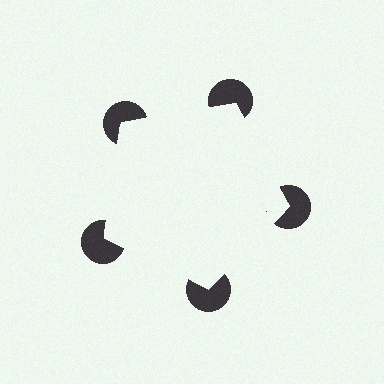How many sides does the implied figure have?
5 sides.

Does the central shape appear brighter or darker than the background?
It typically appears slightly brighter than the background, even though no actual brightness change is drawn.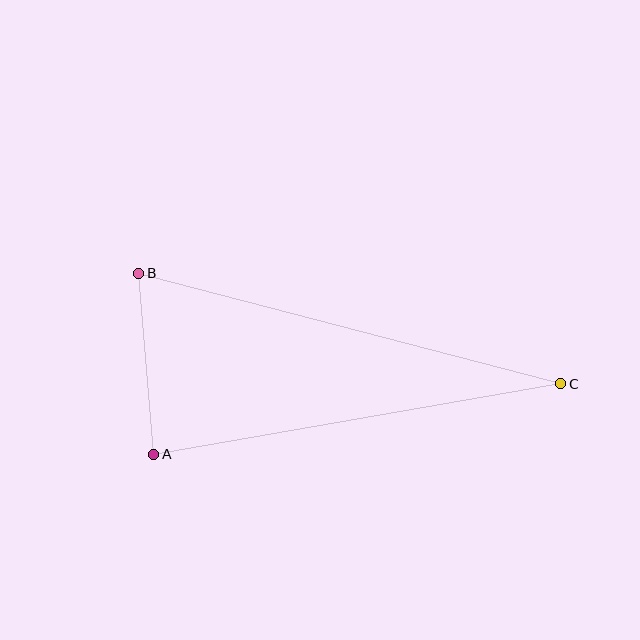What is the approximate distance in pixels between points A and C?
The distance between A and C is approximately 413 pixels.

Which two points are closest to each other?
Points A and B are closest to each other.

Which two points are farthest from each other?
Points B and C are farthest from each other.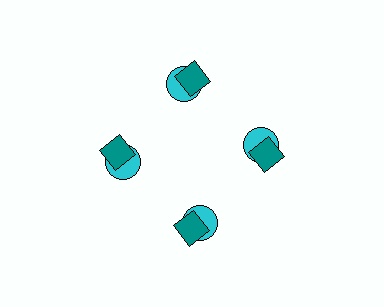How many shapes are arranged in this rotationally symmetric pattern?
There are 8 shapes, arranged in 4 groups of 2.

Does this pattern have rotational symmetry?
Yes, this pattern has 4-fold rotational symmetry. It looks the same after rotating 90 degrees around the center.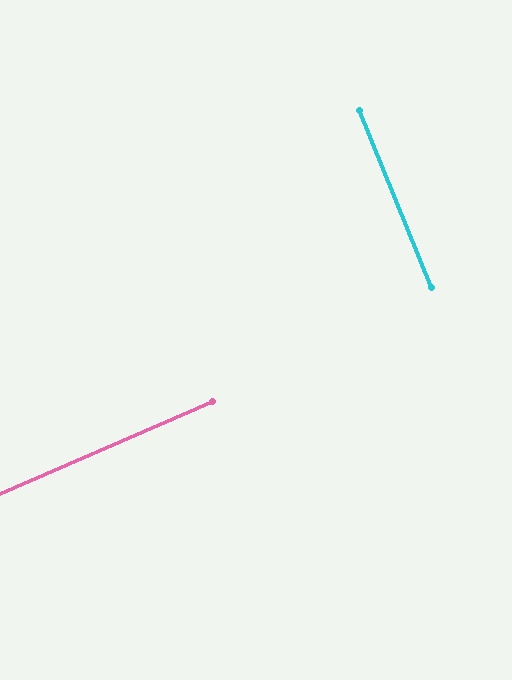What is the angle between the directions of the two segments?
Approximately 89 degrees.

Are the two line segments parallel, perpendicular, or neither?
Perpendicular — they meet at approximately 89°.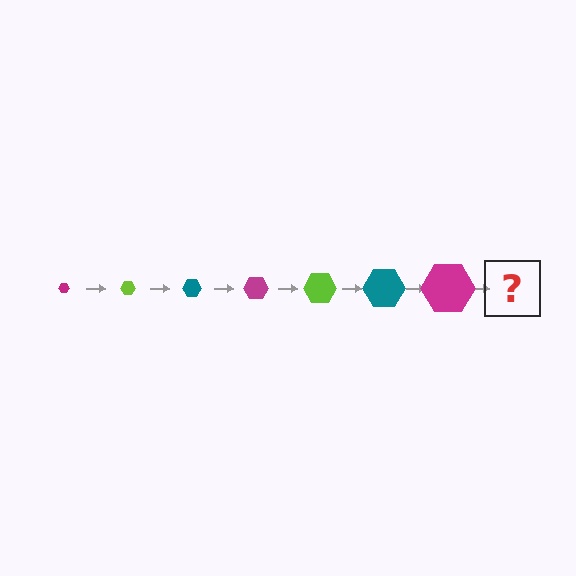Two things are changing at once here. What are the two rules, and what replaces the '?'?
The two rules are that the hexagon grows larger each step and the color cycles through magenta, lime, and teal. The '?' should be a lime hexagon, larger than the previous one.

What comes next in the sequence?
The next element should be a lime hexagon, larger than the previous one.